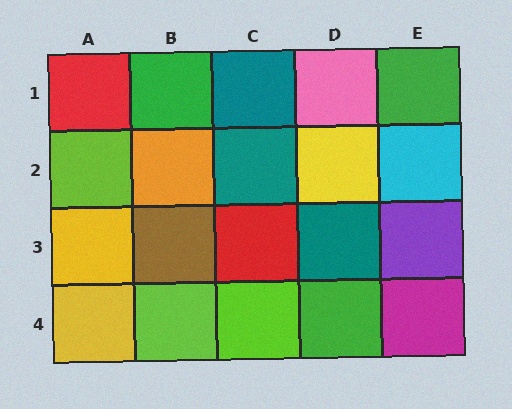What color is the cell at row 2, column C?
Teal.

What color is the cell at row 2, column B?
Orange.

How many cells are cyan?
1 cell is cyan.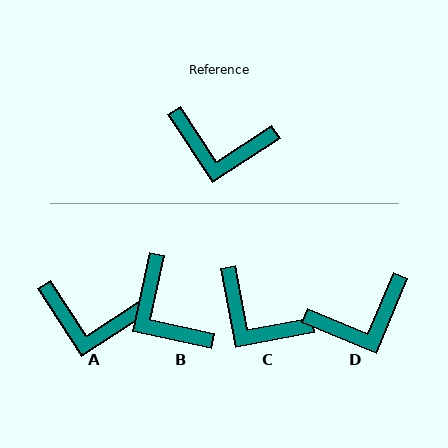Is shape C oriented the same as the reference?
No, it is off by about 23 degrees.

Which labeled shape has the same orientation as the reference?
A.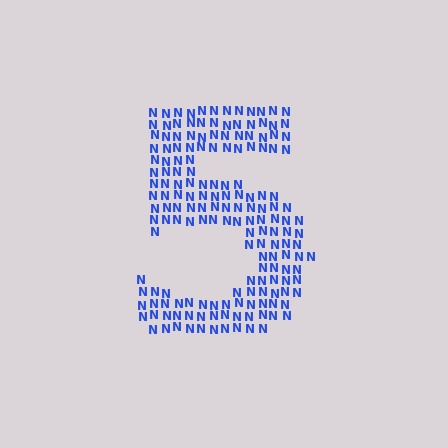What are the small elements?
The small elements are letter N's.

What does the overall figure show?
The overall figure shows the digit 5.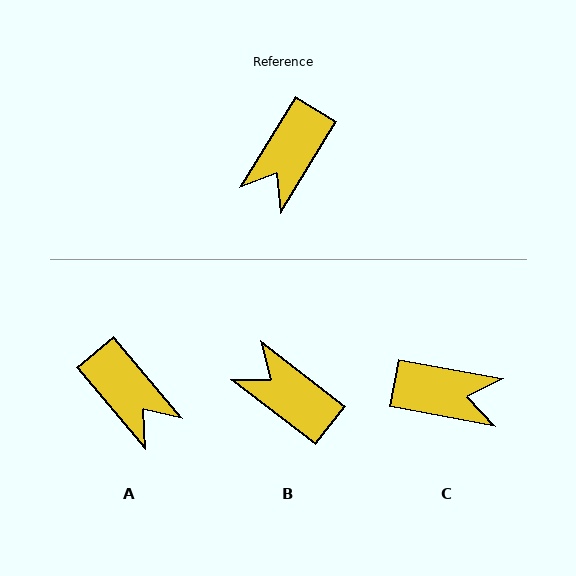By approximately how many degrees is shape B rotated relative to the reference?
Approximately 96 degrees clockwise.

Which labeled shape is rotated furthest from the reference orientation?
C, about 111 degrees away.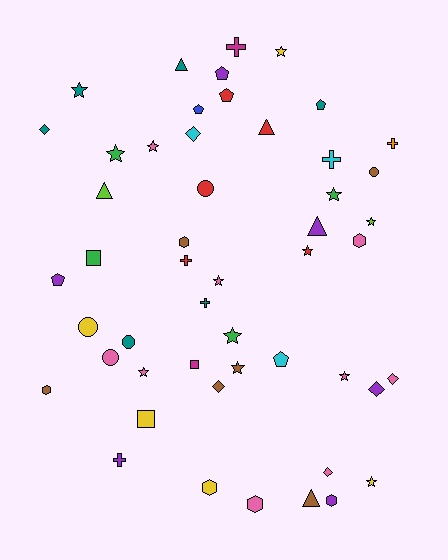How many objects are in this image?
There are 50 objects.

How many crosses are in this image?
There are 6 crosses.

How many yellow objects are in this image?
There are 5 yellow objects.